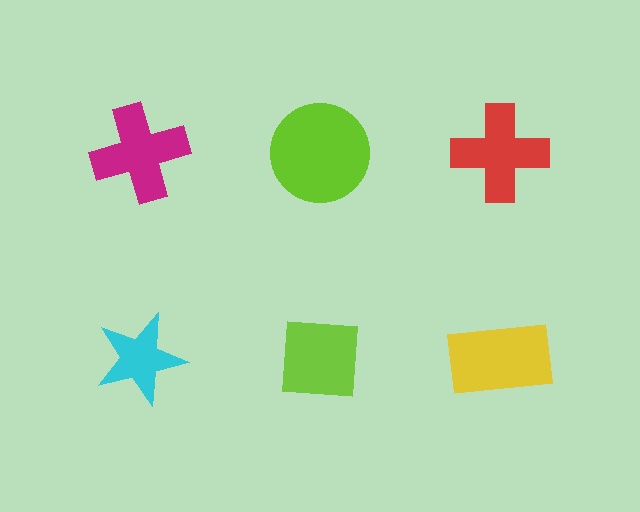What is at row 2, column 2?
A lime square.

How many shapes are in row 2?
3 shapes.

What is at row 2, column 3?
A yellow rectangle.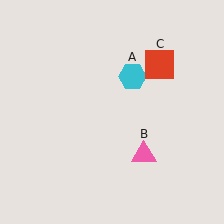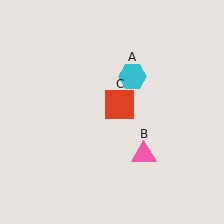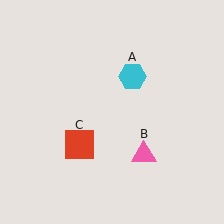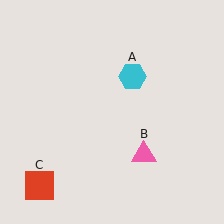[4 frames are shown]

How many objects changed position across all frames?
1 object changed position: red square (object C).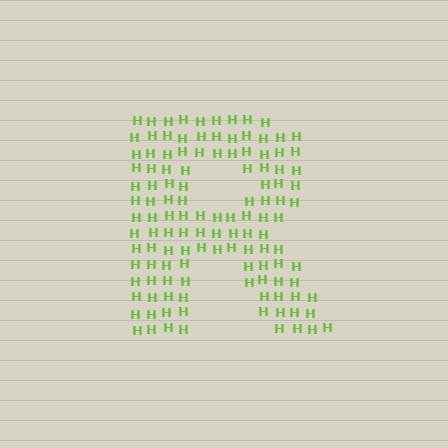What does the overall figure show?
The overall figure shows the letter R.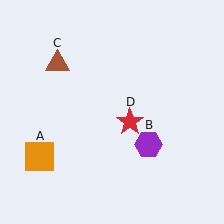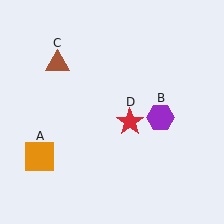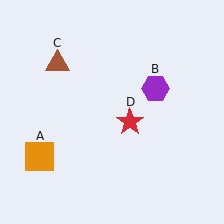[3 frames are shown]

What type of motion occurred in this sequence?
The purple hexagon (object B) rotated counterclockwise around the center of the scene.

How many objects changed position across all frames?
1 object changed position: purple hexagon (object B).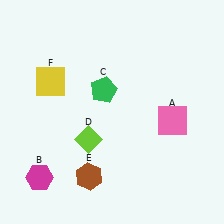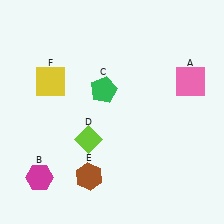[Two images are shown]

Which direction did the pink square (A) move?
The pink square (A) moved up.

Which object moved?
The pink square (A) moved up.